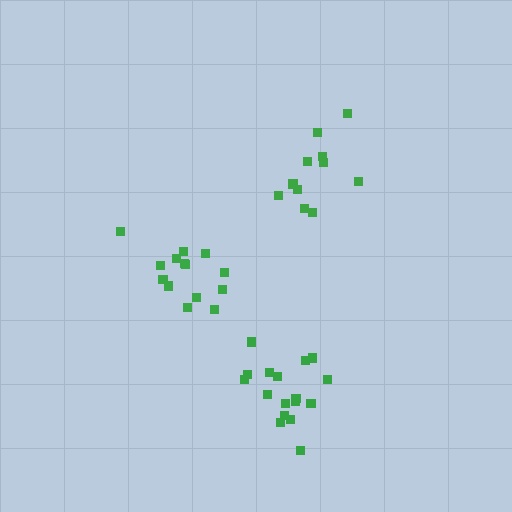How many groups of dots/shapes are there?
There are 3 groups.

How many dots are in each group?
Group 1: 14 dots, Group 2: 17 dots, Group 3: 11 dots (42 total).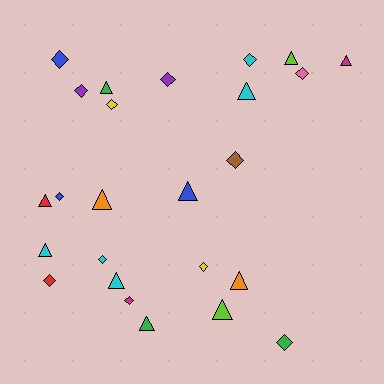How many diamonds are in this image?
There are 13 diamonds.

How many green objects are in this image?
There are 3 green objects.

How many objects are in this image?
There are 25 objects.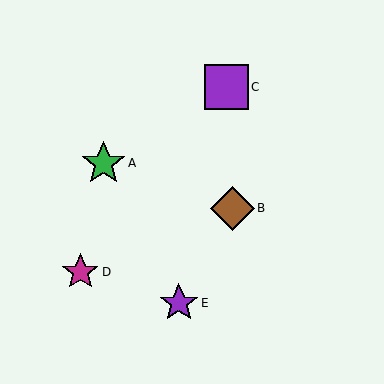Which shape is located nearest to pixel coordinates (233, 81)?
The purple square (labeled C) at (226, 87) is nearest to that location.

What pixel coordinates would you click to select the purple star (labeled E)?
Click at (179, 303) to select the purple star E.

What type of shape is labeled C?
Shape C is a purple square.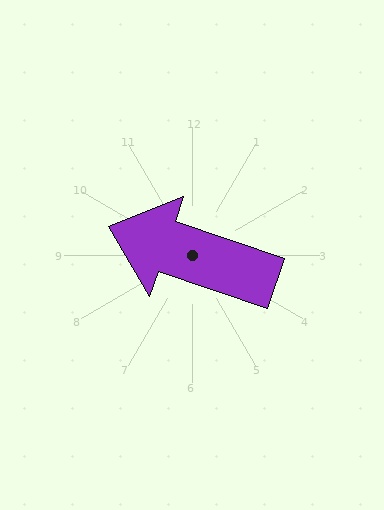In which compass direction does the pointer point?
West.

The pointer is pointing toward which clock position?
Roughly 10 o'clock.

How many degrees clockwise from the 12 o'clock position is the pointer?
Approximately 289 degrees.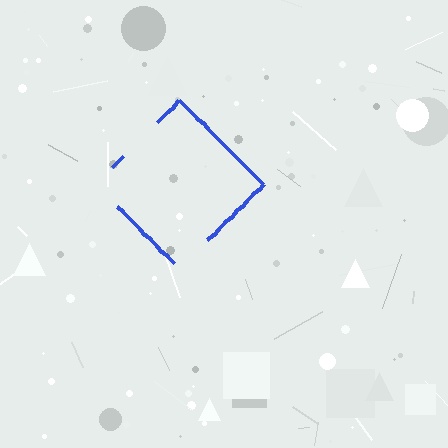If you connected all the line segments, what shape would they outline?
They would outline a diamond.